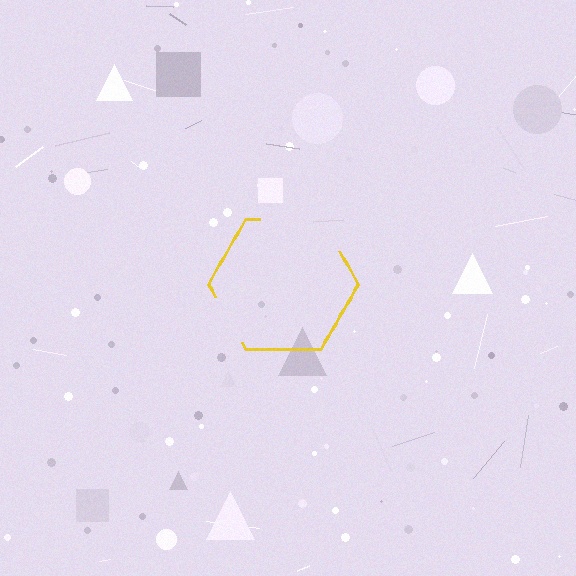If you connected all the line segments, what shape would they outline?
They would outline a hexagon.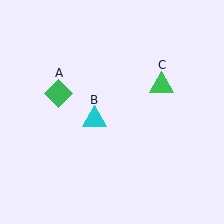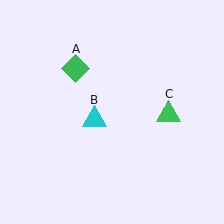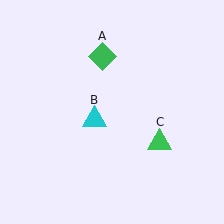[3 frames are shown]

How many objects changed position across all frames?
2 objects changed position: green diamond (object A), green triangle (object C).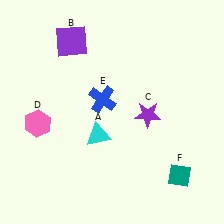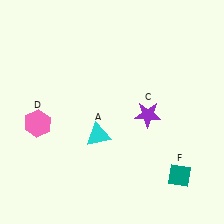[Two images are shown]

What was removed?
The purple square (B), the blue cross (E) were removed in Image 2.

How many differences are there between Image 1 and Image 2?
There are 2 differences between the two images.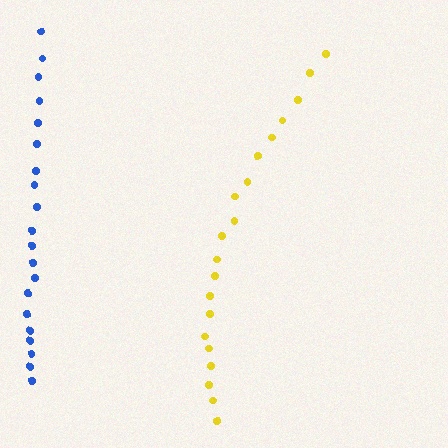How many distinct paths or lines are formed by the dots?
There are 2 distinct paths.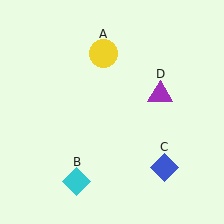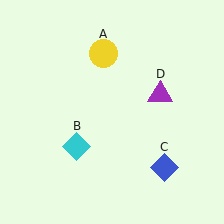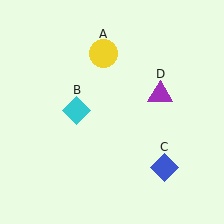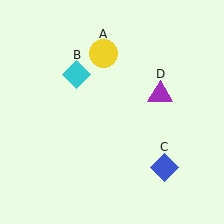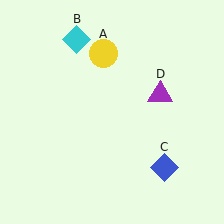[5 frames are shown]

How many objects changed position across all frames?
1 object changed position: cyan diamond (object B).